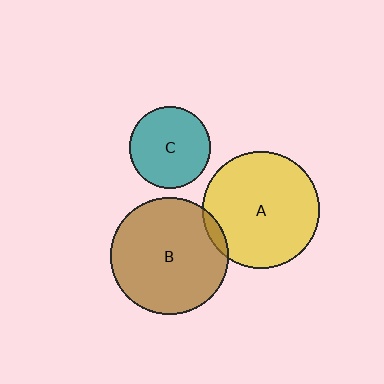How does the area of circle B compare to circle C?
Approximately 2.1 times.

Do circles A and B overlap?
Yes.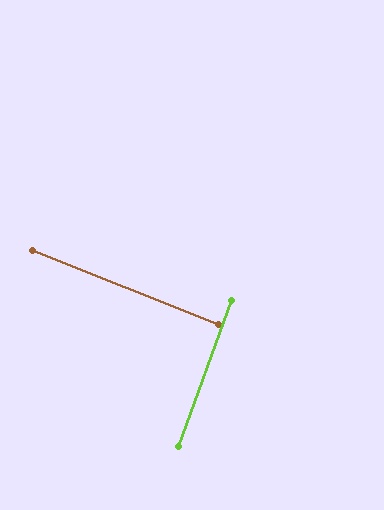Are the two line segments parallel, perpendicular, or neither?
Perpendicular — they meet at approximately 89°.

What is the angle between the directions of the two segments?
Approximately 89 degrees.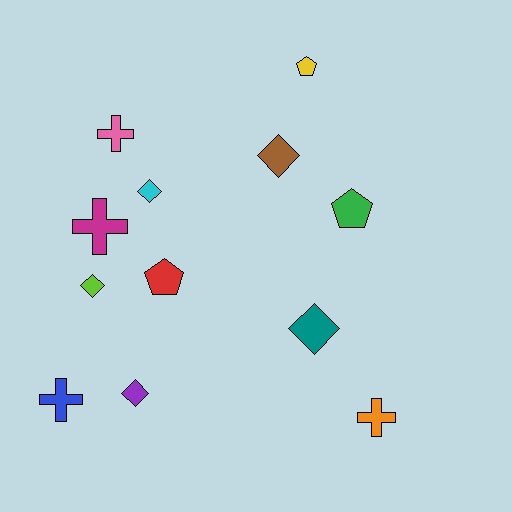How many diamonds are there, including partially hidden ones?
There are 5 diamonds.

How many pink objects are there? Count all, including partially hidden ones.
There is 1 pink object.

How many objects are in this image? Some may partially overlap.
There are 12 objects.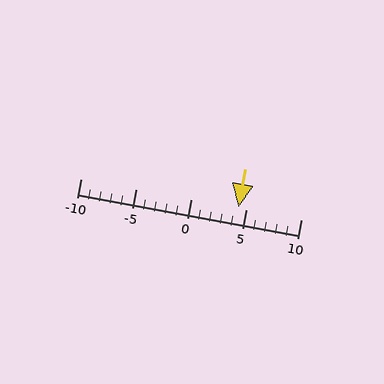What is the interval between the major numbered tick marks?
The major tick marks are spaced 5 units apart.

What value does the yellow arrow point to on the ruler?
The yellow arrow points to approximately 4.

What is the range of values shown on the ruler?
The ruler shows values from -10 to 10.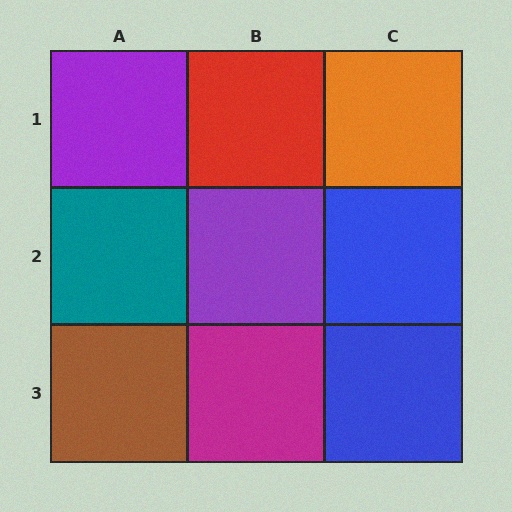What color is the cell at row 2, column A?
Teal.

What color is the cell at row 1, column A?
Purple.